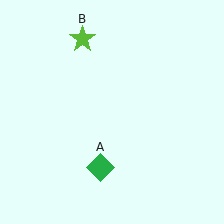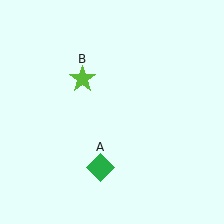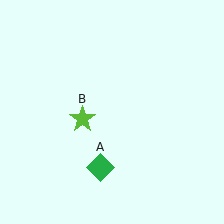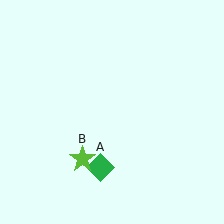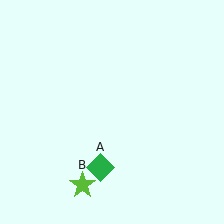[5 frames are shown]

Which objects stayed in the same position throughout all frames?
Green diamond (object A) remained stationary.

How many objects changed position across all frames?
1 object changed position: lime star (object B).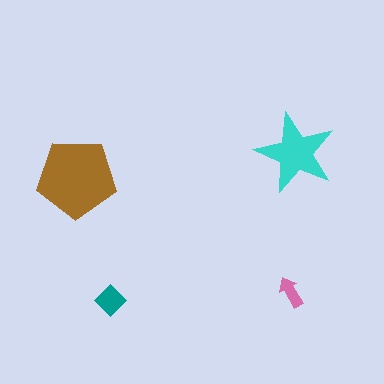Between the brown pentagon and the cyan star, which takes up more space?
The brown pentagon.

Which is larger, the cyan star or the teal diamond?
The cyan star.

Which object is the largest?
The brown pentagon.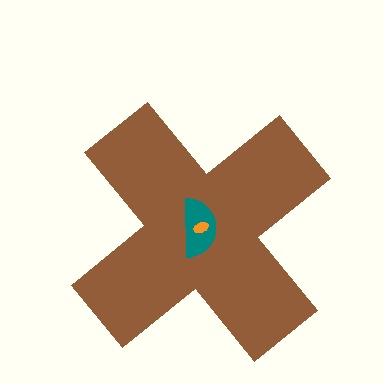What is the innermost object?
The orange ellipse.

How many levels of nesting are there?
3.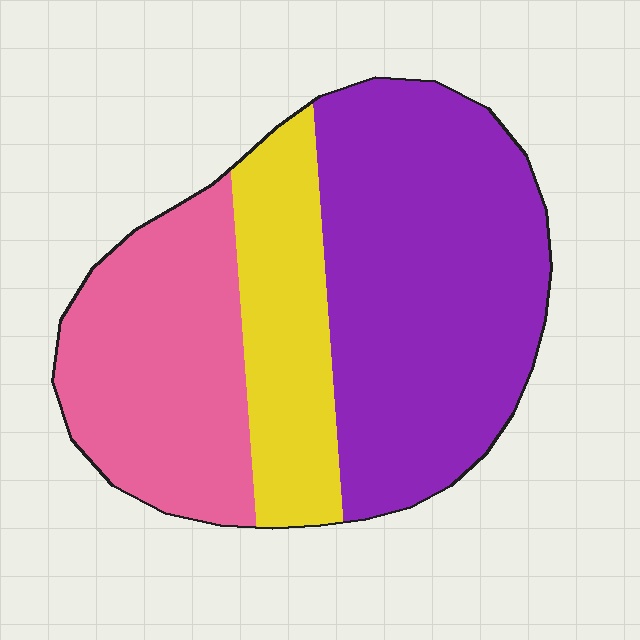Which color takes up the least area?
Yellow, at roughly 20%.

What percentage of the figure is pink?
Pink covers roughly 30% of the figure.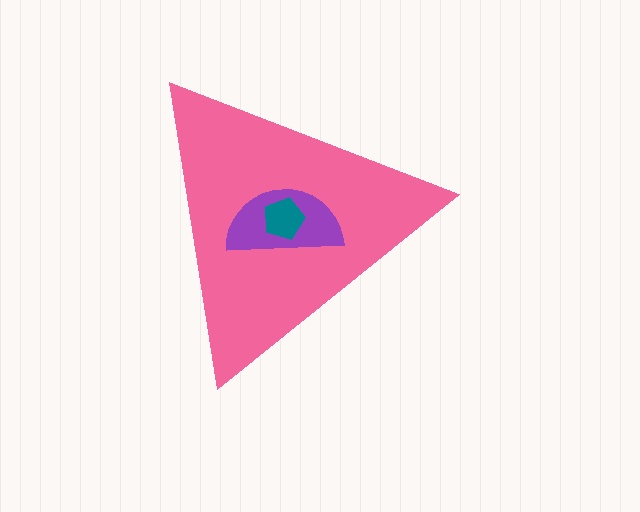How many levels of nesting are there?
3.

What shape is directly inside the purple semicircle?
The teal pentagon.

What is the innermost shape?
The teal pentagon.